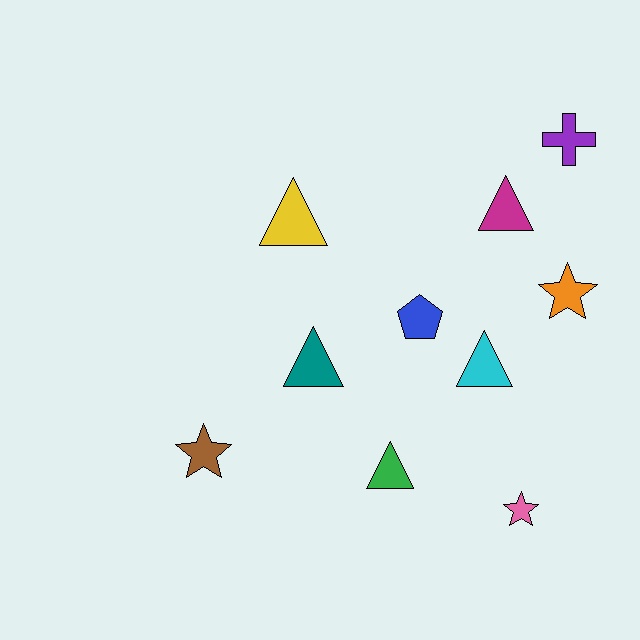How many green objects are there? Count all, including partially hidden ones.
There is 1 green object.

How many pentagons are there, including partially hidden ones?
There is 1 pentagon.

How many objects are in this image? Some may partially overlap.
There are 10 objects.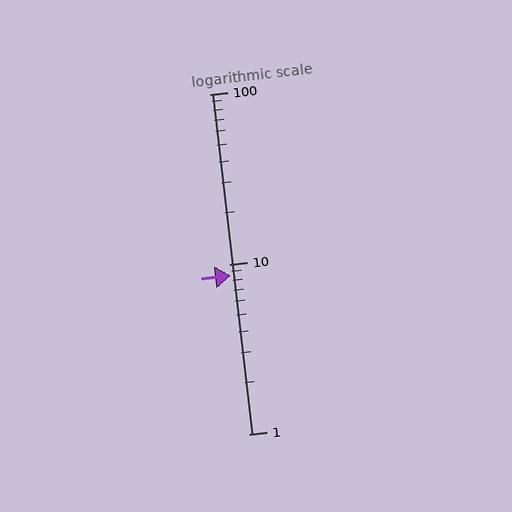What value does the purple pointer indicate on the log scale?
The pointer indicates approximately 8.6.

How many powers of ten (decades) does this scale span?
The scale spans 2 decades, from 1 to 100.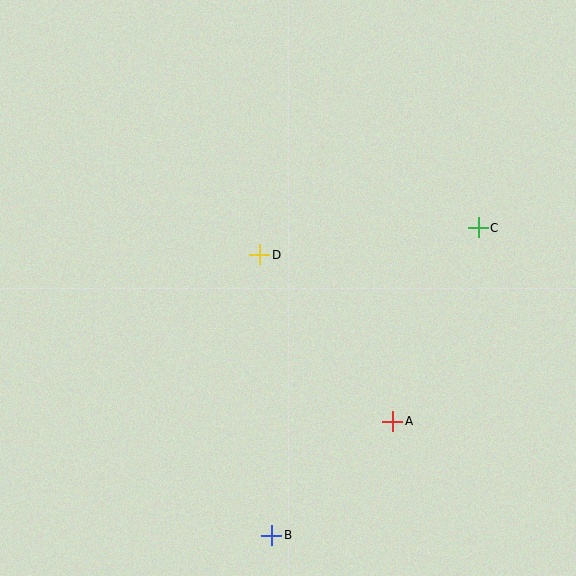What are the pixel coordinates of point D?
Point D is at (260, 255).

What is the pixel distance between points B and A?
The distance between B and A is 166 pixels.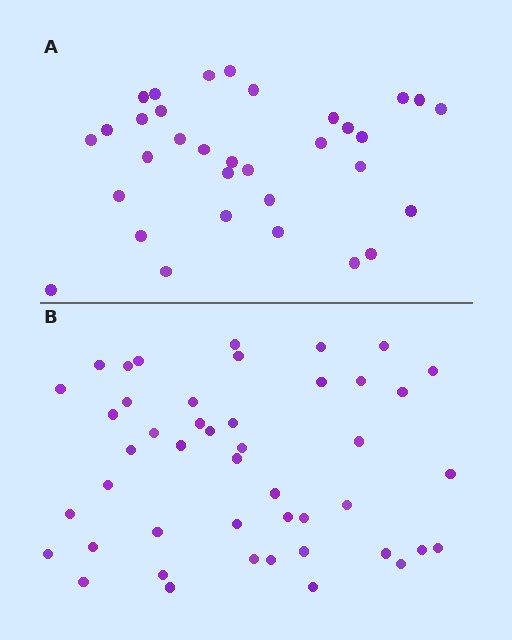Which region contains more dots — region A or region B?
Region B (the bottom region) has more dots.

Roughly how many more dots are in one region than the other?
Region B has approximately 15 more dots than region A.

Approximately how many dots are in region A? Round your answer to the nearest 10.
About 30 dots. (The exact count is 33, which rounds to 30.)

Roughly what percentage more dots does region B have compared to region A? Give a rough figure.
About 40% more.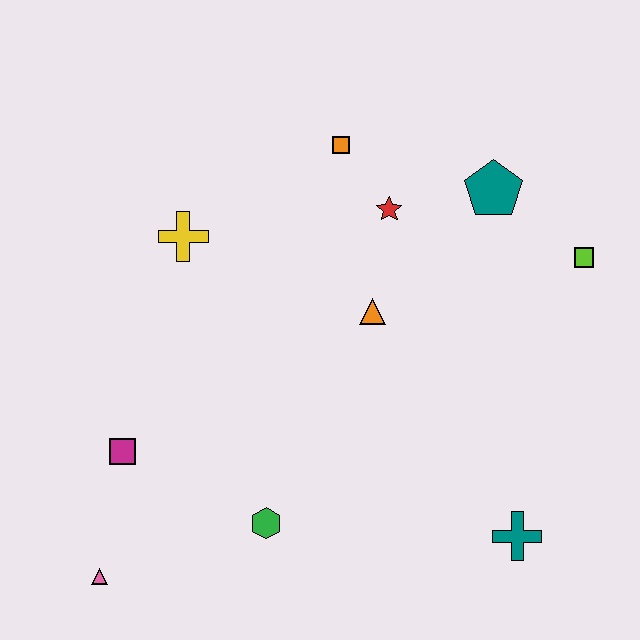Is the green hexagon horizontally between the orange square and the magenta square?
Yes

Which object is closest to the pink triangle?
The magenta square is closest to the pink triangle.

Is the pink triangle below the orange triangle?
Yes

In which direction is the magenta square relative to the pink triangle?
The magenta square is above the pink triangle.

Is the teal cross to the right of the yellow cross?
Yes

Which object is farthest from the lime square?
The pink triangle is farthest from the lime square.